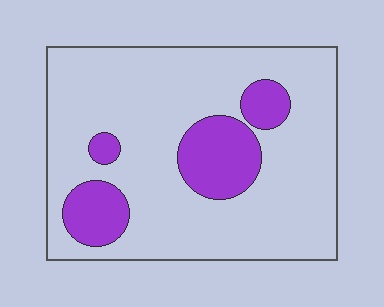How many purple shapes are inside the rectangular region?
4.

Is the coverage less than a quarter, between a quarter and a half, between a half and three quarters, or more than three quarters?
Less than a quarter.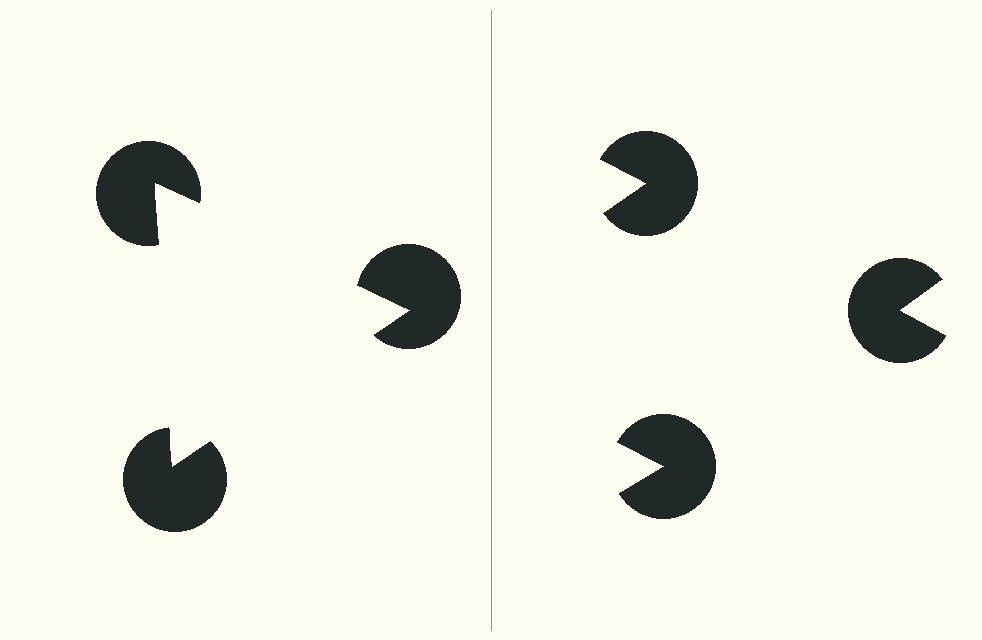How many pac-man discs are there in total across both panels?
6 — 3 on each side.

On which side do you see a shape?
An illusory triangle appears on the left side. On the right side the wedge cuts are rotated, so no coherent shape forms.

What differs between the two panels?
The pac-man discs are positioned identically on both sides; only the wedge orientations differ. On the left they align to a triangle; on the right they are misaligned.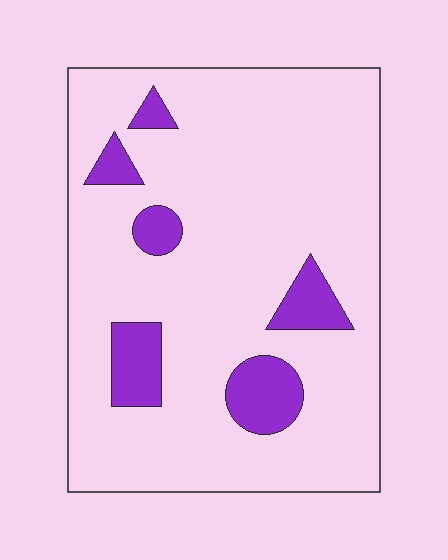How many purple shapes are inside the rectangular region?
6.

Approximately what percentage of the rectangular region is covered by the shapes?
Approximately 15%.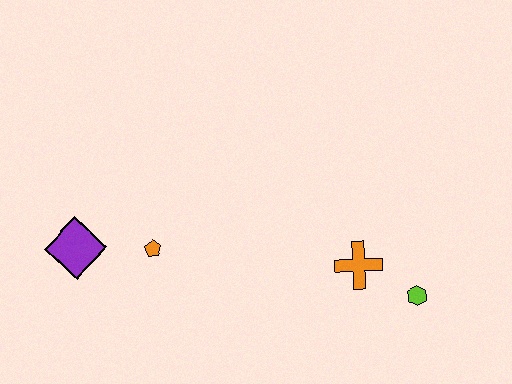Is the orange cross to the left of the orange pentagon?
No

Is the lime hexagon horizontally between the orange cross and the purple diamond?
No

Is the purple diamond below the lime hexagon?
No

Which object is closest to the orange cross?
The lime hexagon is closest to the orange cross.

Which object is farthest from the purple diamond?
The lime hexagon is farthest from the purple diamond.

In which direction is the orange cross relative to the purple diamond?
The orange cross is to the right of the purple diamond.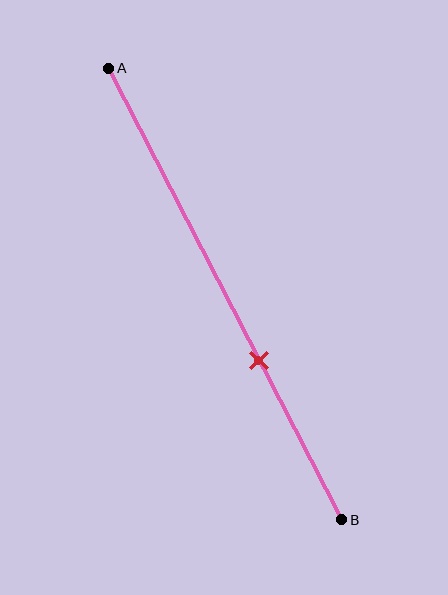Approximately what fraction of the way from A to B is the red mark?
The red mark is approximately 65% of the way from A to B.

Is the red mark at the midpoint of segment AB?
No, the mark is at about 65% from A, not at the 50% midpoint.